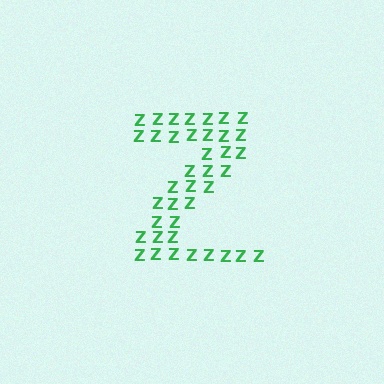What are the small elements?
The small elements are letter Z's.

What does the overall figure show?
The overall figure shows the letter Z.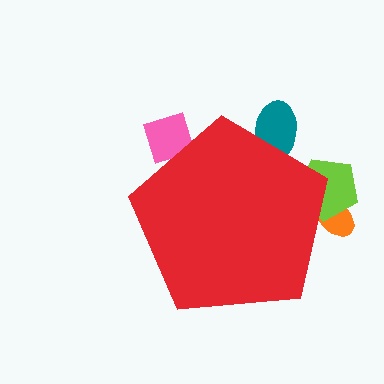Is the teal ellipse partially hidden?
Yes, the teal ellipse is partially hidden behind the red pentagon.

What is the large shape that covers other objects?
A red pentagon.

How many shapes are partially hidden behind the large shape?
4 shapes are partially hidden.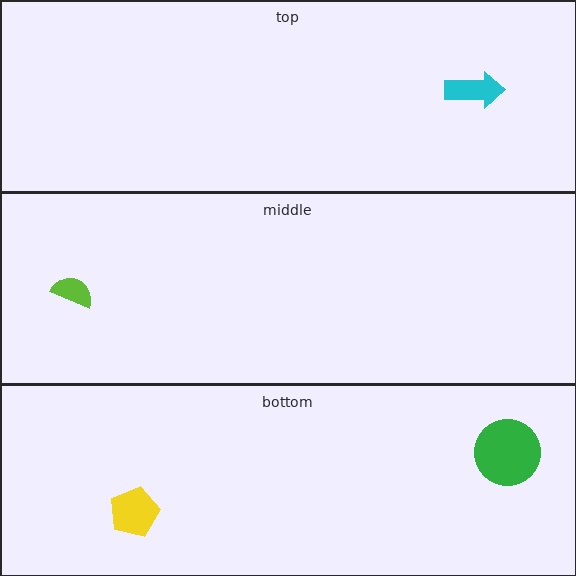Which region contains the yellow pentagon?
The bottom region.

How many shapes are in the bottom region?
2.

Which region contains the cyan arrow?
The top region.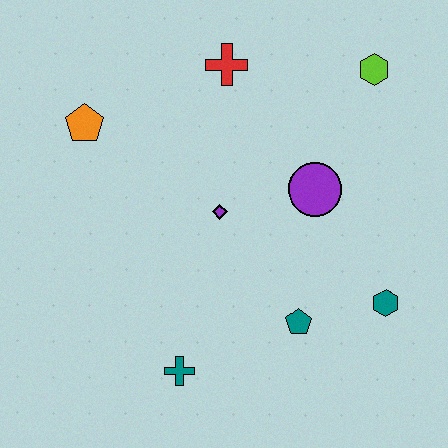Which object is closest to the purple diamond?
The purple circle is closest to the purple diamond.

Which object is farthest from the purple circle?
The orange pentagon is farthest from the purple circle.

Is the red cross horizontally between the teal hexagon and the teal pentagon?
No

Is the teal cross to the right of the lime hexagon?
No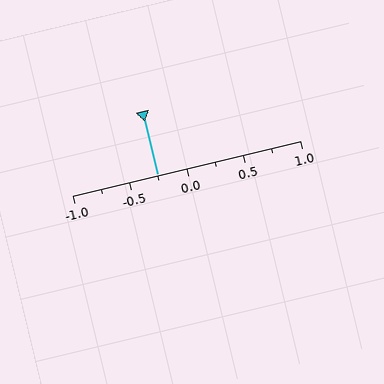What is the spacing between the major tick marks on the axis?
The major ticks are spaced 0.5 apart.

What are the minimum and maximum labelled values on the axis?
The axis runs from -1.0 to 1.0.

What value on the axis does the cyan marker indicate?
The marker indicates approximately -0.25.